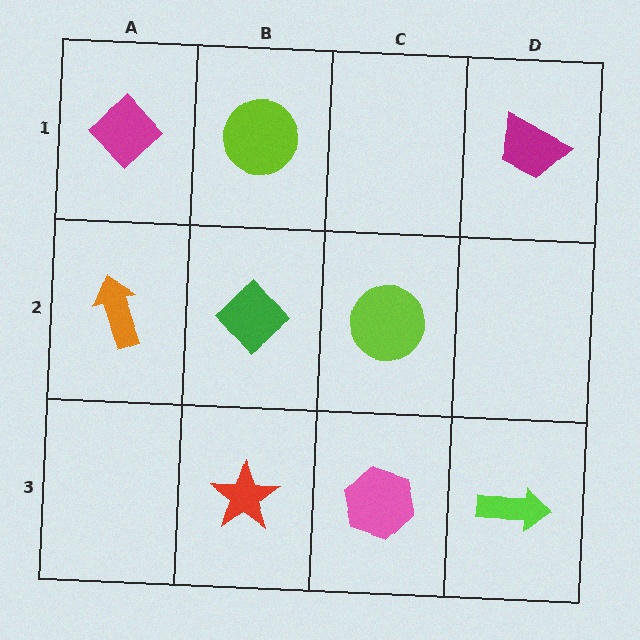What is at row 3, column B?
A red star.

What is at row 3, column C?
A pink hexagon.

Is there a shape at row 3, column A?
No, that cell is empty.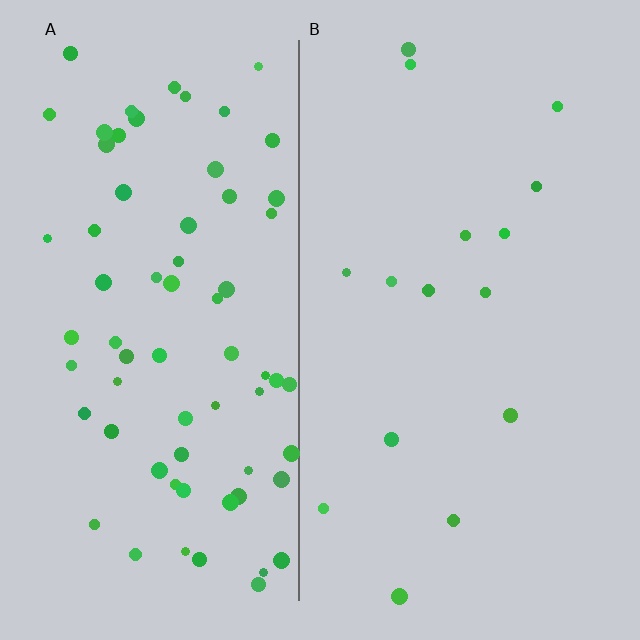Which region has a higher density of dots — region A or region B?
A (the left).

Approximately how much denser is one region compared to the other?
Approximately 4.4× — region A over region B.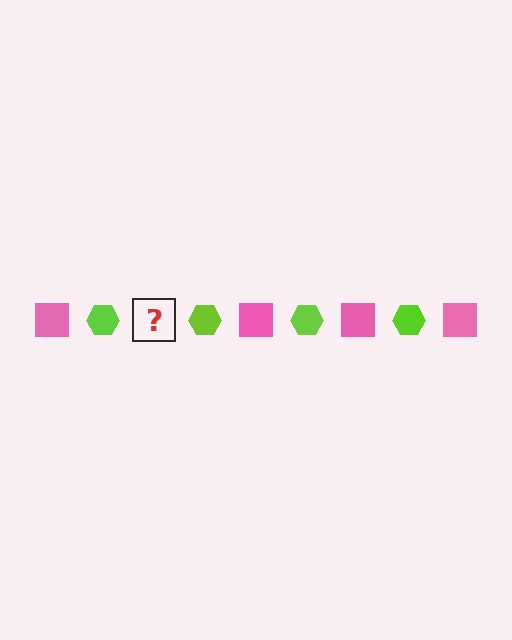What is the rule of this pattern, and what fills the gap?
The rule is that the pattern alternates between pink square and lime hexagon. The gap should be filled with a pink square.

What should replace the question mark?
The question mark should be replaced with a pink square.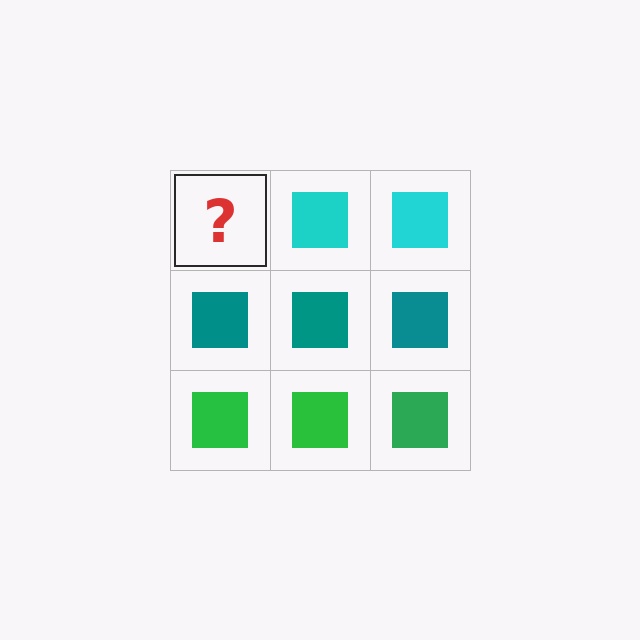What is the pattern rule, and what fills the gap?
The rule is that each row has a consistent color. The gap should be filled with a cyan square.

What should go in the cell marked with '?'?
The missing cell should contain a cyan square.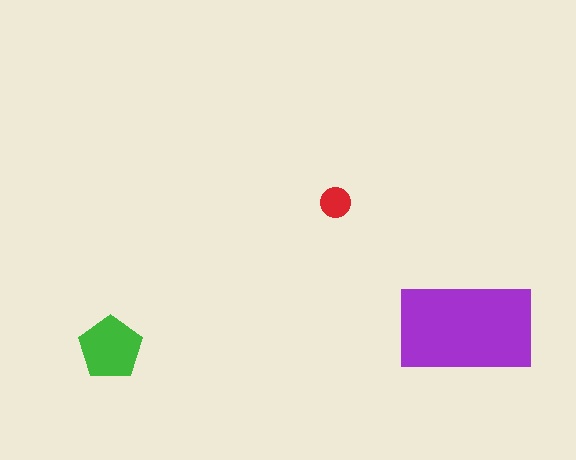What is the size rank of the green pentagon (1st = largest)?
2nd.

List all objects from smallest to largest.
The red circle, the green pentagon, the purple rectangle.